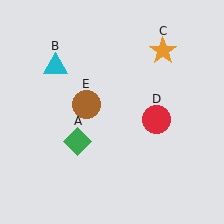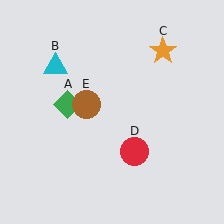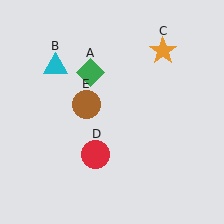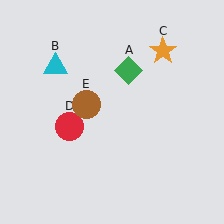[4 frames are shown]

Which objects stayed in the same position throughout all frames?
Cyan triangle (object B) and orange star (object C) and brown circle (object E) remained stationary.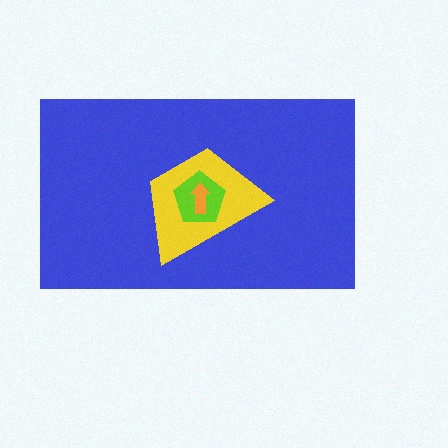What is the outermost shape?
The blue rectangle.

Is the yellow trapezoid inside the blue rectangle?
Yes.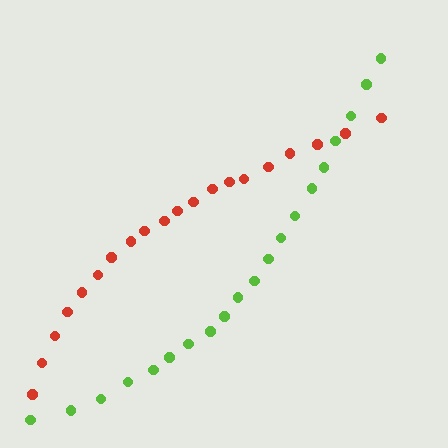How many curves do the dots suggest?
There are 2 distinct paths.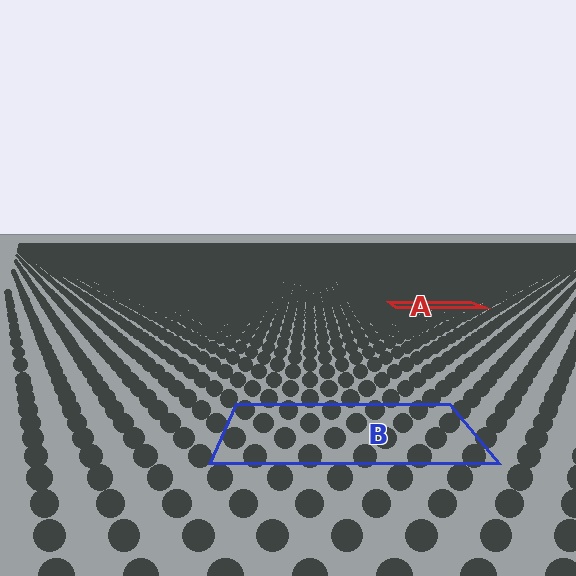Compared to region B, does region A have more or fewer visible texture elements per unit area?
Region A has more texture elements per unit area — they are packed more densely because it is farther away.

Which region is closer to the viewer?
Region B is closer. The texture elements there are larger and more spread out.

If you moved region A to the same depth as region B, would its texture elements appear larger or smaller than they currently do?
They would appear larger. At a closer depth, the same texture elements are projected at a bigger on-screen size.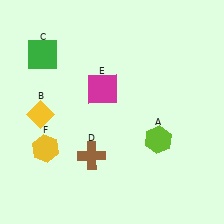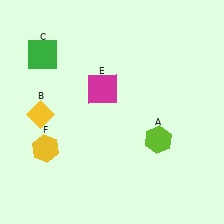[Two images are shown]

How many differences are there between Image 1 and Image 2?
There is 1 difference between the two images.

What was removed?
The brown cross (D) was removed in Image 2.